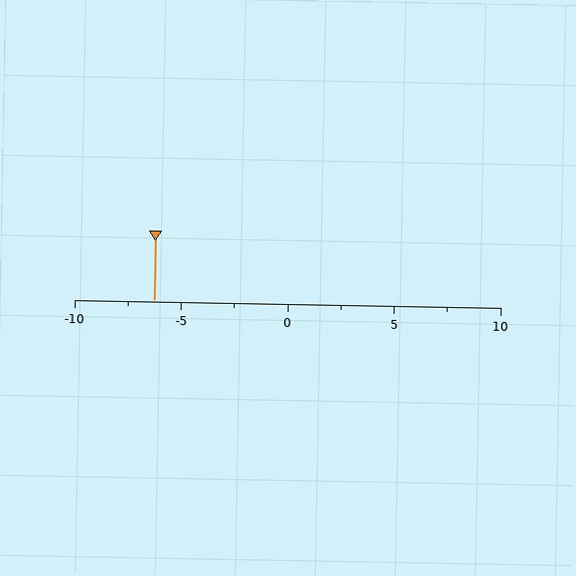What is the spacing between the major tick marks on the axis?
The major ticks are spaced 5 apart.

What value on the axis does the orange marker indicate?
The marker indicates approximately -6.2.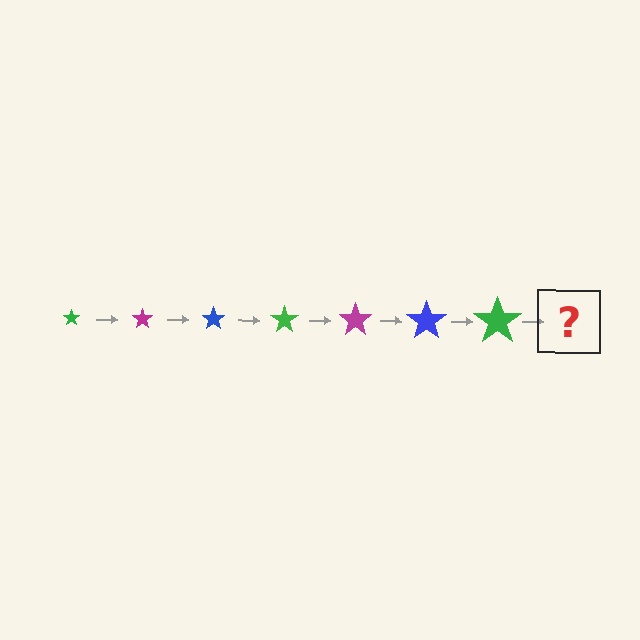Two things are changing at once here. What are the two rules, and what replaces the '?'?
The two rules are that the star grows larger each step and the color cycles through green, magenta, and blue. The '?' should be a magenta star, larger than the previous one.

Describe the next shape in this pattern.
It should be a magenta star, larger than the previous one.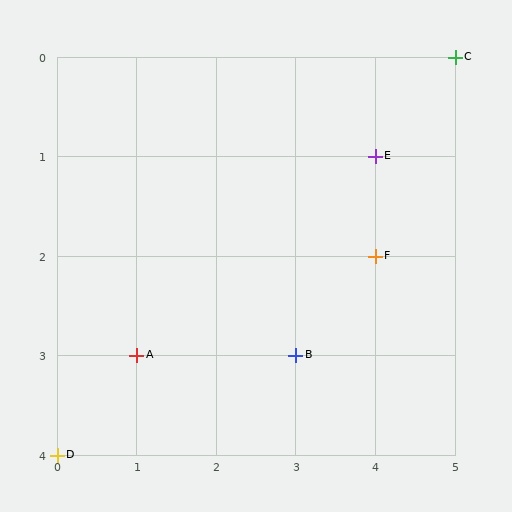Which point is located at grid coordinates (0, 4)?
Point D is at (0, 4).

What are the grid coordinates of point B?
Point B is at grid coordinates (3, 3).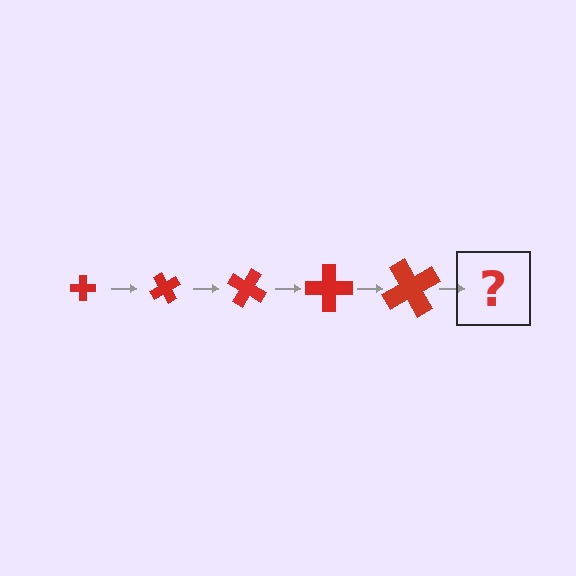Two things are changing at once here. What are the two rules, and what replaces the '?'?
The two rules are that the cross grows larger each step and it rotates 60 degrees each step. The '?' should be a cross, larger than the previous one and rotated 300 degrees from the start.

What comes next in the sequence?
The next element should be a cross, larger than the previous one and rotated 300 degrees from the start.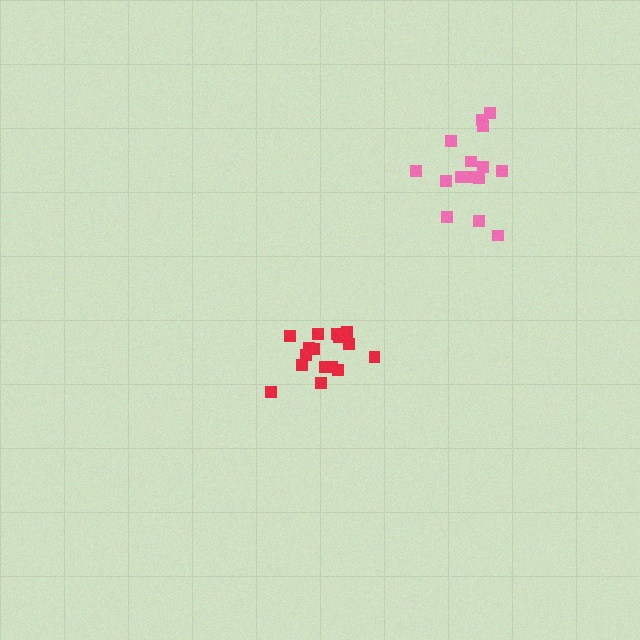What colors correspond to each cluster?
The clusters are colored: red, pink.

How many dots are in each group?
Group 1: 16 dots, Group 2: 15 dots (31 total).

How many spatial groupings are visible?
There are 2 spatial groupings.